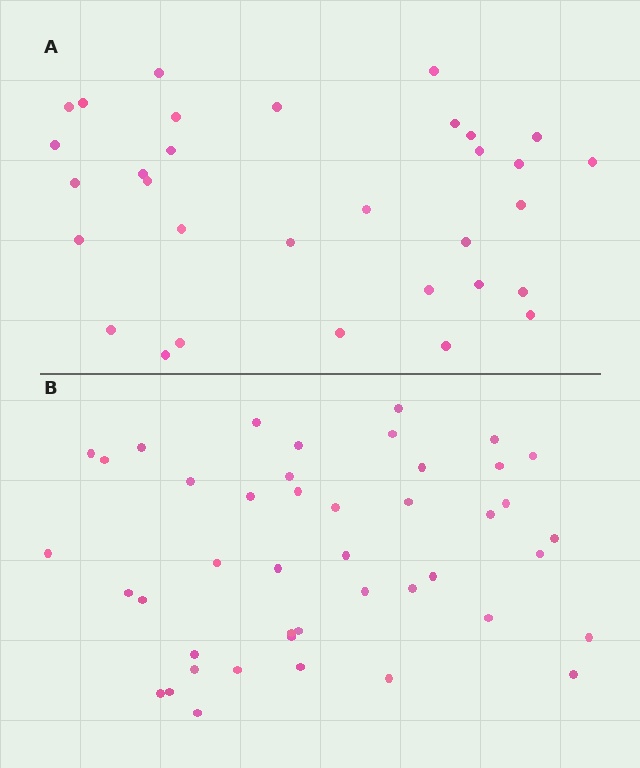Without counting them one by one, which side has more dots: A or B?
Region B (the bottom region) has more dots.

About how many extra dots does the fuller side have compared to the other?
Region B has roughly 12 or so more dots than region A.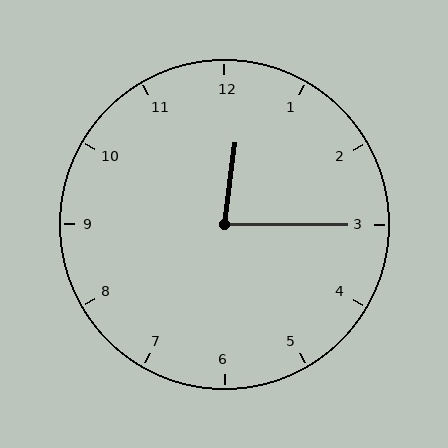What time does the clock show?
12:15.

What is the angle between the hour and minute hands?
Approximately 82 degrees.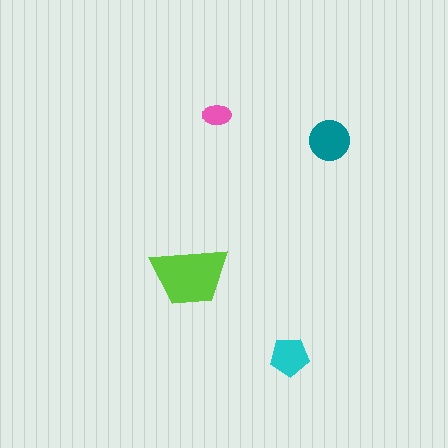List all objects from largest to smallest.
The lime trapezoid, the teal circle, the cyan pentagon, the pink ellipse.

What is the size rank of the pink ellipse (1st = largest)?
4th.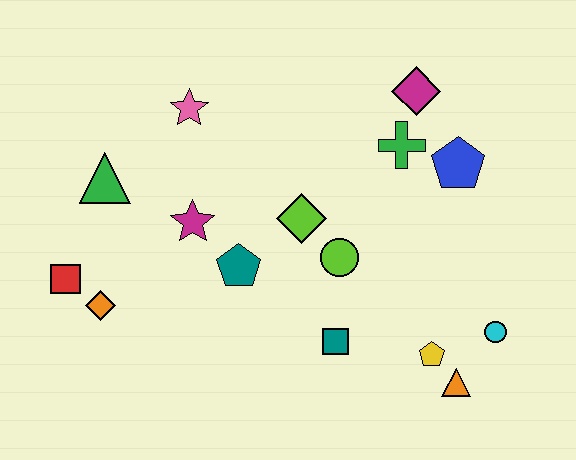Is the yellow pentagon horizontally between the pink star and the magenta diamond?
No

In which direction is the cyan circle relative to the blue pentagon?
The cyan circle is below the blue pentagon.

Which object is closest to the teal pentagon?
The magenta star is closest to the teal pentagon.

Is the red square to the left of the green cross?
Yes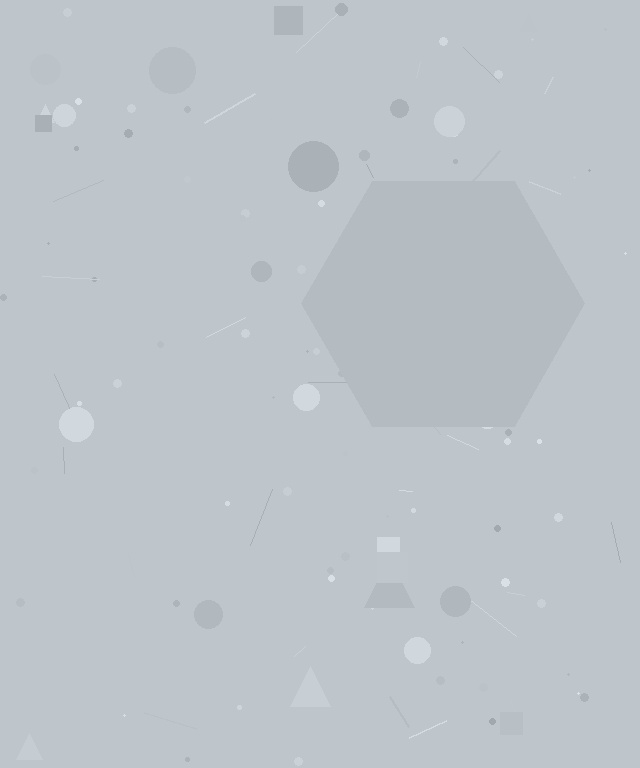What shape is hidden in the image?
A hexagon is hidden in the image.